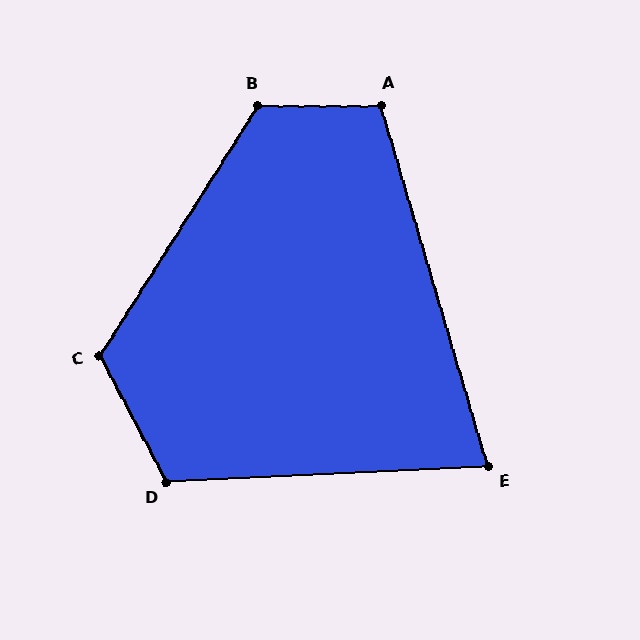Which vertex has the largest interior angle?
B, at approximately 122 degrees.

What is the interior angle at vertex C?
Approximately 120 degrees (obtuse).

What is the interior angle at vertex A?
Approximately 106 degrees (obtuse).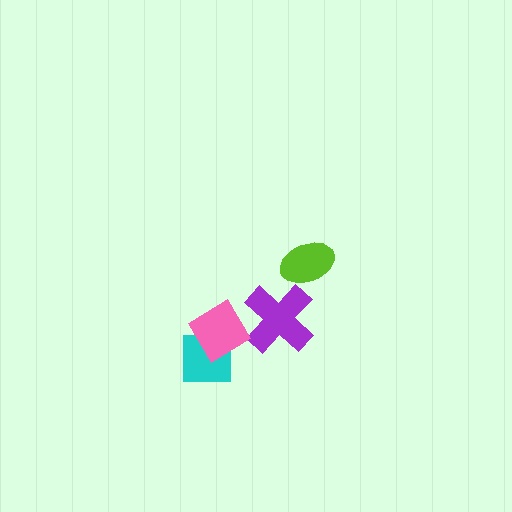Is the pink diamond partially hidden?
No, no other shape covers it.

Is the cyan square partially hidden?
Yes, it is partially covered by another shape.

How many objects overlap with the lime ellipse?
0 objects overlap with the lime ellipse.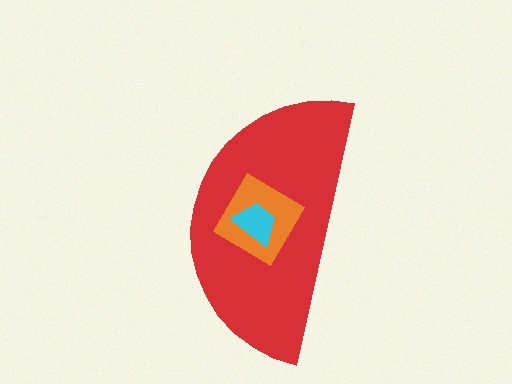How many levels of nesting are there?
3.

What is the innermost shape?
The cyan trapezoid.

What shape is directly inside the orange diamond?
The cyan trapezoid.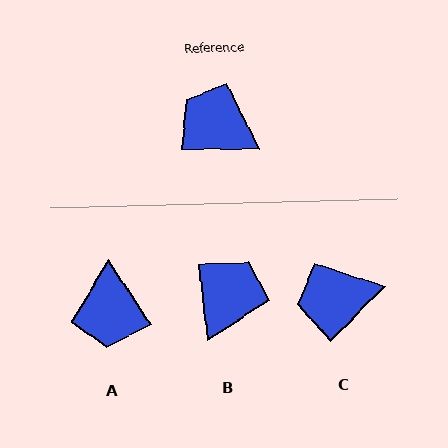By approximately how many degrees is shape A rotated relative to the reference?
Approximately 123 degrees counter-clockwise.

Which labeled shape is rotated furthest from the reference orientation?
A, about 123 degrees away.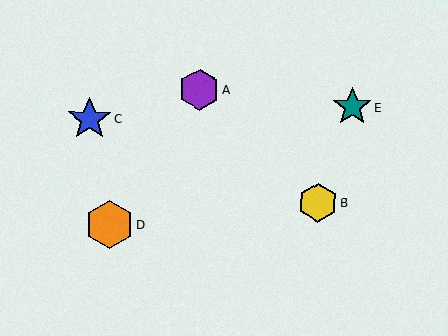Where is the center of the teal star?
The center of the teal star is at (352, 107).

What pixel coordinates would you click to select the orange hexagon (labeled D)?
Click at (109, 224) to select the orange hexagon D.